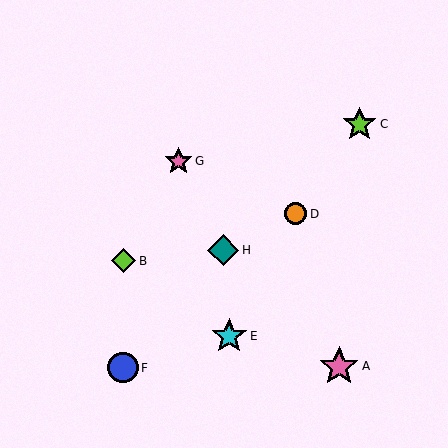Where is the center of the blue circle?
The center of the blue circle is at (123, 368).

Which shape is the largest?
The pink star (labeled A) is the largest.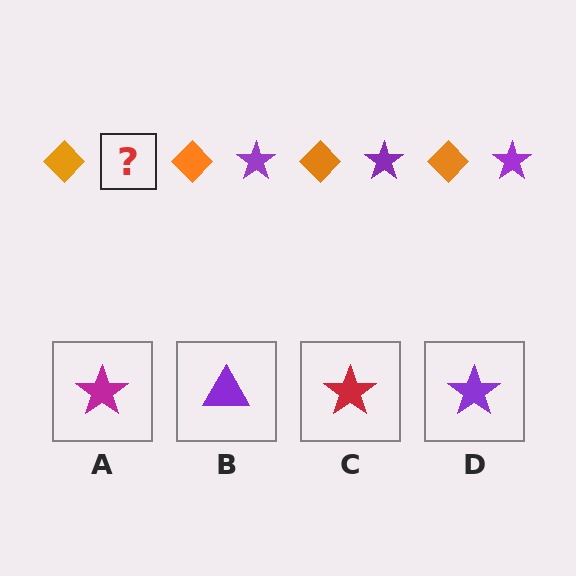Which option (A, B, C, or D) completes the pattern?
D.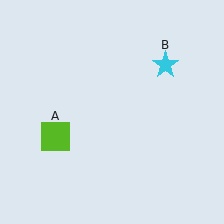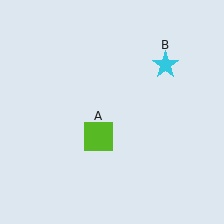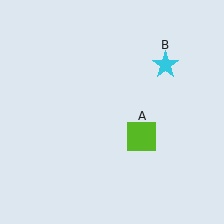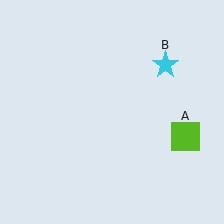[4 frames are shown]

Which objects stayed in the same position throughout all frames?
Cyan star (object B) remained stationary.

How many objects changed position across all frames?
1 object changed position: lime square (object A).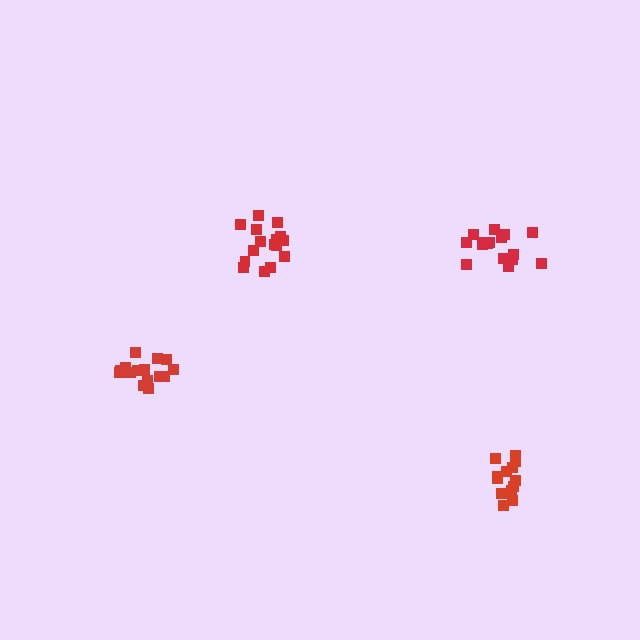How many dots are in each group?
Group 1: 13 dots, Group 2: 15 dots, Group 3: 16 dots, Group 4: 16 dots (60 total).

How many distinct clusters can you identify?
There are 4 distinct clusters.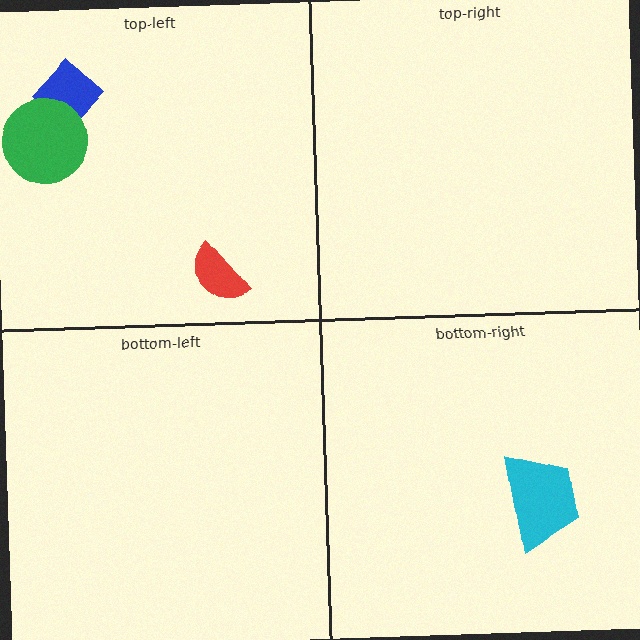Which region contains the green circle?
The top-left region.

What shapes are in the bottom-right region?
The cyan trapezoid.